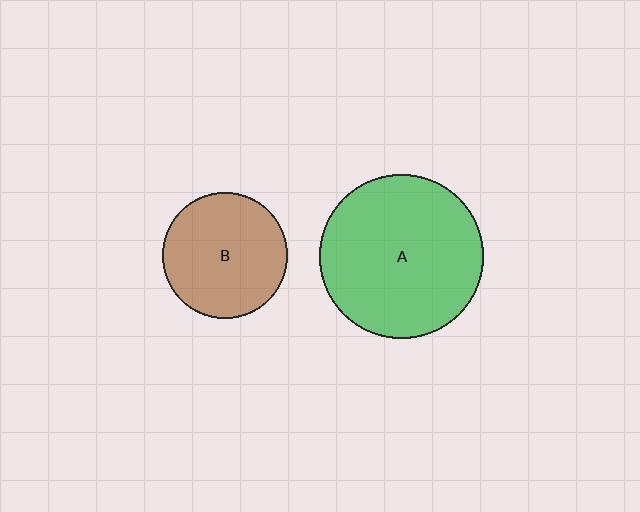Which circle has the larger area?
Circle A (green).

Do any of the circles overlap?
No, none of the circles overlap.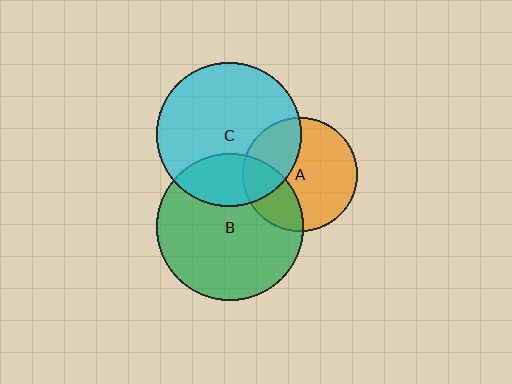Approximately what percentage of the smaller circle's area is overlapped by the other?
Approximately 30%.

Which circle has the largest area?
Circle B (green).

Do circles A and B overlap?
Yes.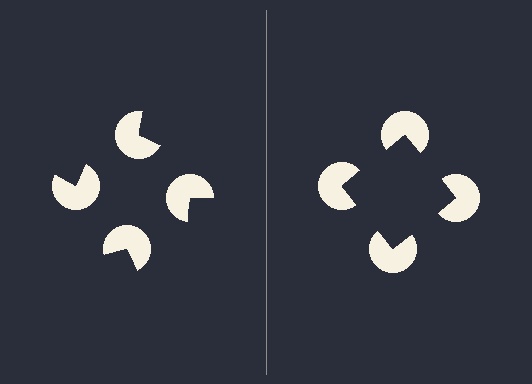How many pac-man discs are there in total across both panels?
8 — 4 on each side.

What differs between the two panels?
The pac-man discs are positioned identically on both sides; only the wedge orientations differ. On the right they align to a square; on the left they are misaligned.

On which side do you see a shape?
An illusory square appears on the right side. On the left side the wedge cuts are rotated, so no coherent shape forms.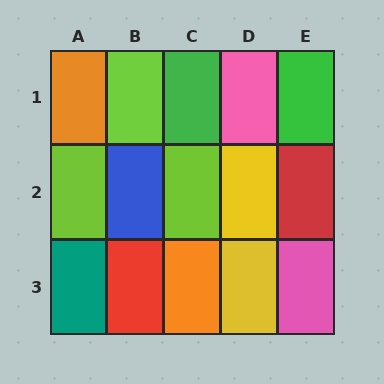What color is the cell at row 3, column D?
Yellow.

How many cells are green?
2 cells are green.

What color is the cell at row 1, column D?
Pink.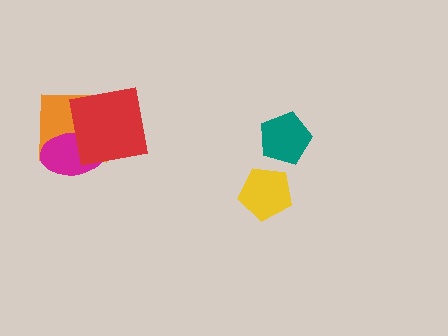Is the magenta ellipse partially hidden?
Yes, it is partially covered by another shape.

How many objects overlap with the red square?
2 objects overlap with the red square.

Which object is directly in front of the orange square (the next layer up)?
The magenta ellipse is directly in front of the orange square.